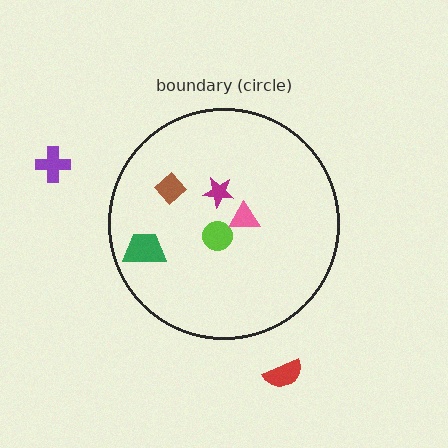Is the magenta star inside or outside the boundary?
Inside.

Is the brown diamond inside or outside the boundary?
Inside.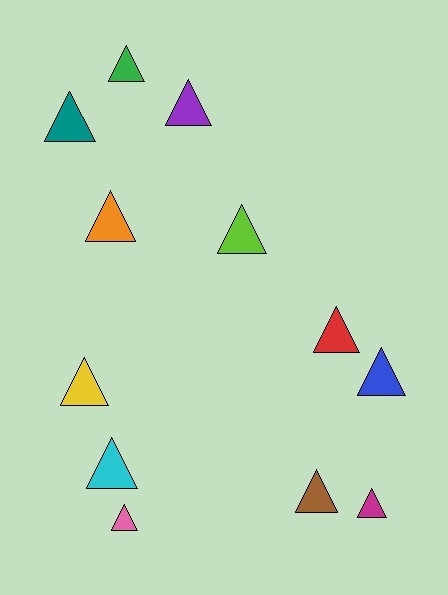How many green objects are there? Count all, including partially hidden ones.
There is 1 green object.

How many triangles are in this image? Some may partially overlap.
There are 12 triangles.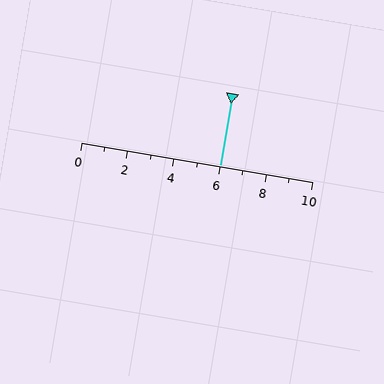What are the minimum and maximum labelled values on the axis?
The axis runs from 0 to 10.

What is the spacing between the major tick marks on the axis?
The major ticks are spaced 2 apart.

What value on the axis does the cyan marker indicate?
The marker indicates approximately 6.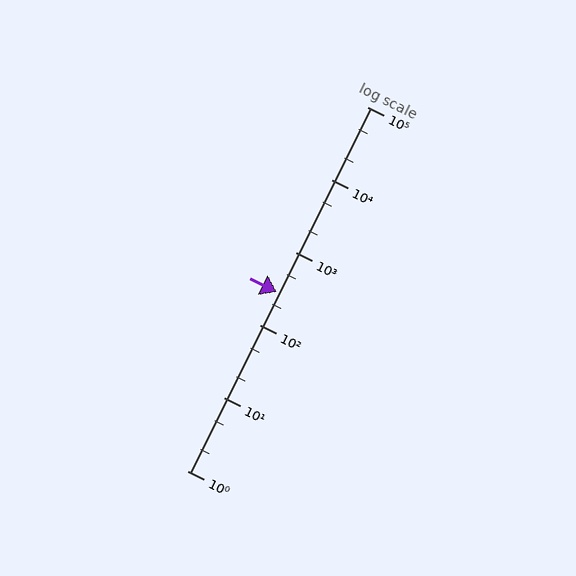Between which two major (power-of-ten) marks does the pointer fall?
The pointer is between 100 and 1000.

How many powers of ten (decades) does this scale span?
The scale spans 5 decades, from 1 to 100000.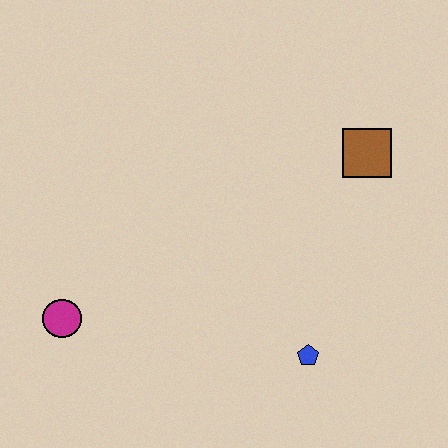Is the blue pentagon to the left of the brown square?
Yes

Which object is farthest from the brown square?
The magenta circle is farthest from the brown square.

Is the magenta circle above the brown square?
No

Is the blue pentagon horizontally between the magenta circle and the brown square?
Yes